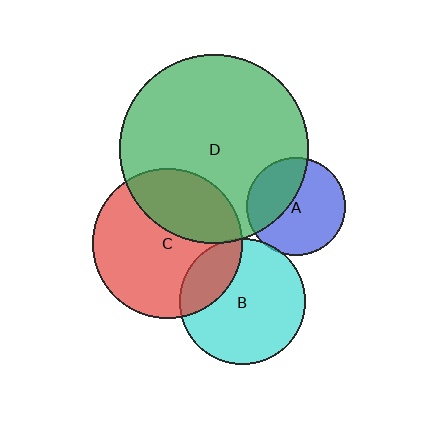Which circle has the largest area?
Circle D (green).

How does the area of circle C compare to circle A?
Approximately 2.3 times.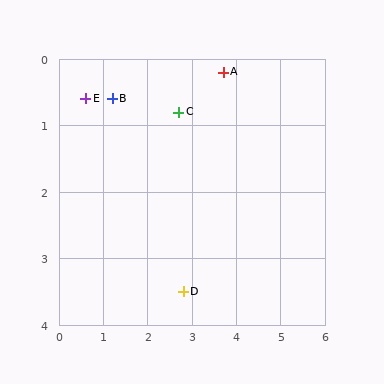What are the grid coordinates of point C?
Point C is at approximately (2.7, 0.8).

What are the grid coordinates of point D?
Point D is at approximately (2.8, 3.5).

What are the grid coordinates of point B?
Point B is at approximately (1.2, 0.6).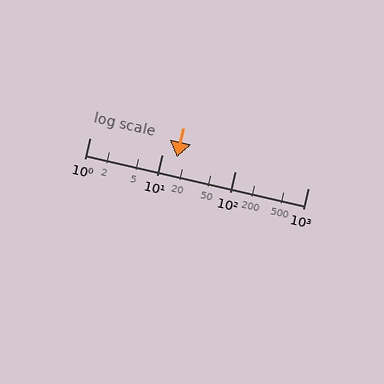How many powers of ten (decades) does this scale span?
The scale spans 3 decades, from 1 to 1000.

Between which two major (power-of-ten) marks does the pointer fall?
The pointer is between 10 and 100.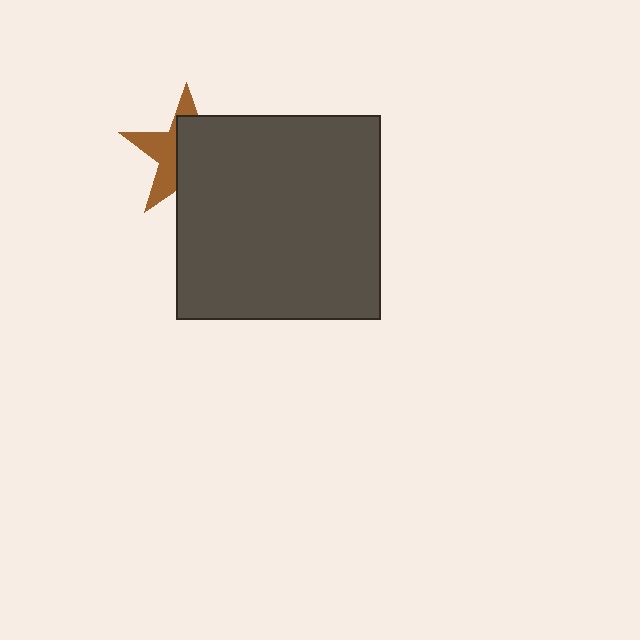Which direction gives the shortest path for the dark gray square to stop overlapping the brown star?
Moving right gives the shortest separation.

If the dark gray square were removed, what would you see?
You would see the complete brown star.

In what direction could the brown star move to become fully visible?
The brown star could move left. That would shift it out from behind the dark gray square entirely.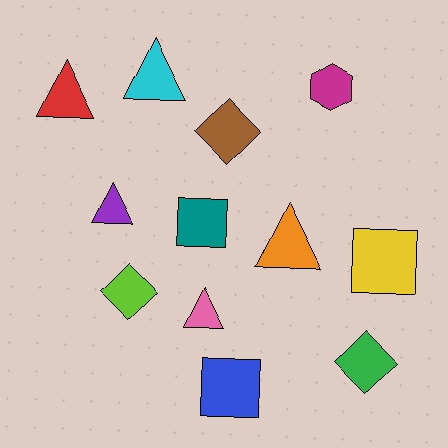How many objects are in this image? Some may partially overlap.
There are 12 objects.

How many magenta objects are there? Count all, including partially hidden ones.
There is 1 magenta object.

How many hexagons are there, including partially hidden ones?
There is 1 hexagon.